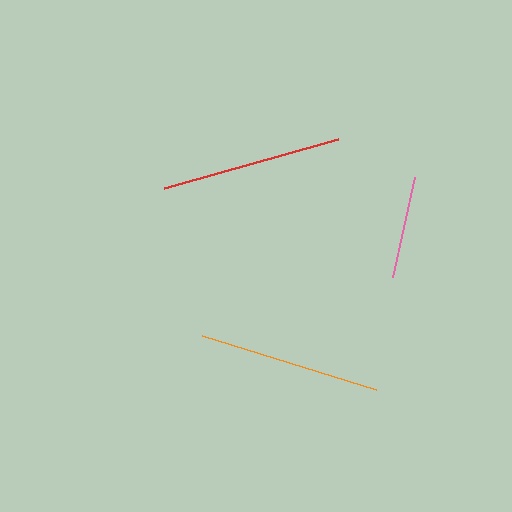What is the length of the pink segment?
The pink segment is approximately 102 pixels long.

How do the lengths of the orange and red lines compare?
The orange and red lines are approximately the same length.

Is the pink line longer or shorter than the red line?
The red line is longer than the pink line.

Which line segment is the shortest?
The pink line is the shortest at approximately 102 pixels.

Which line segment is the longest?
The orange line is the longest at approximately 182 pixels.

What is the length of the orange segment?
The orange segment is approximately 182 pixels long.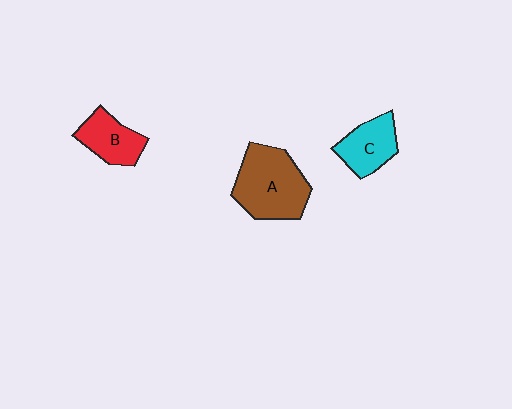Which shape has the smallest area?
Shape B (red).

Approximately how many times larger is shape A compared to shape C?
Approximately 1.7 times.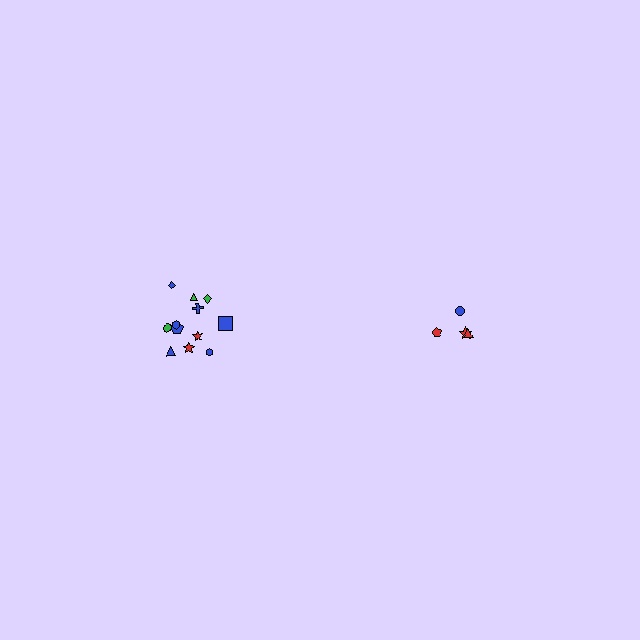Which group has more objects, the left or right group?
The left group.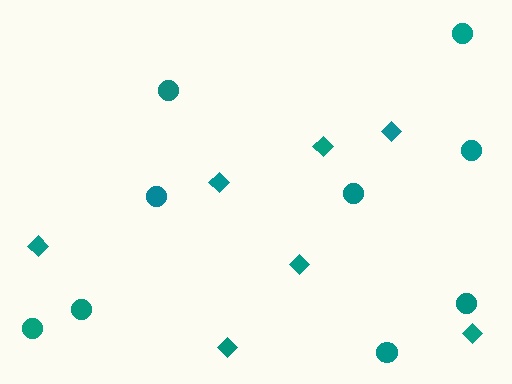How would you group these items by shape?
There are 2 groups: one group of circles (9) and one group of diamonds (7).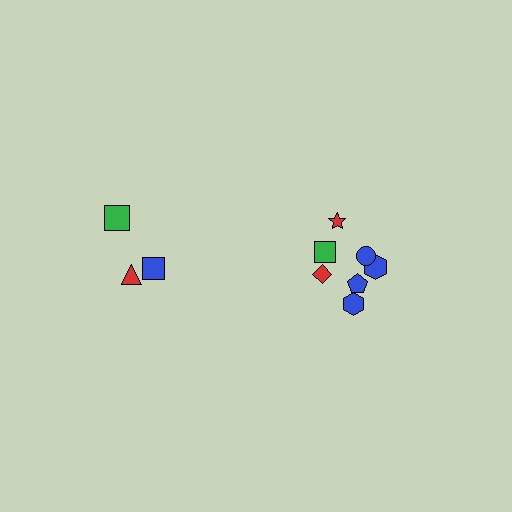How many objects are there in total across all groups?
There are 10 objects.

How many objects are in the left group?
There are 3 objects.